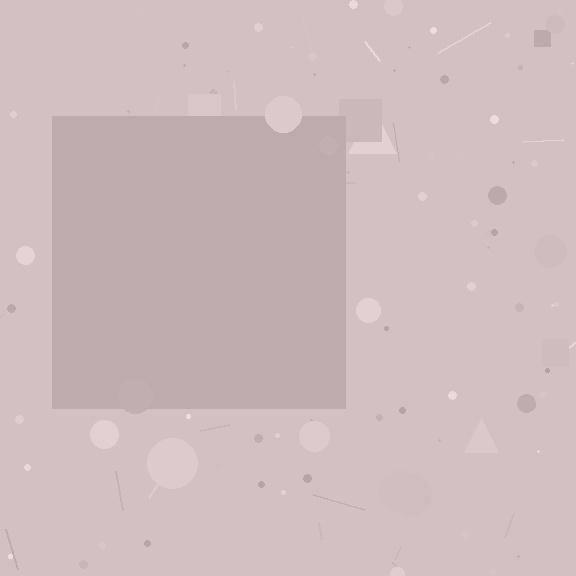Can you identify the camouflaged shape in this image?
The camouflaged shape is a square.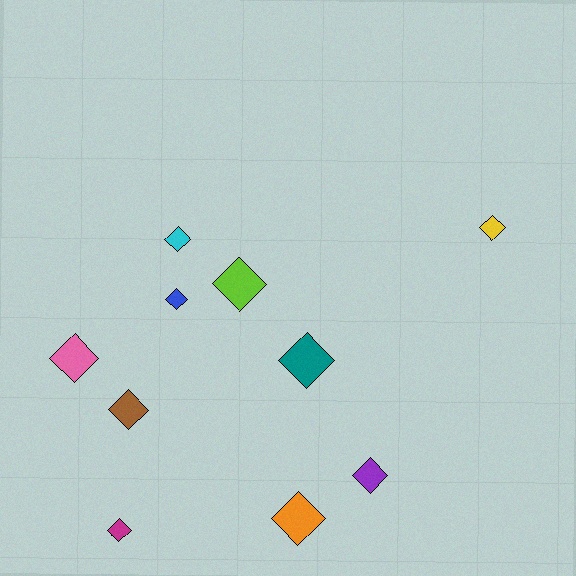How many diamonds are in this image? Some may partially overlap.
There are 10 diamonds.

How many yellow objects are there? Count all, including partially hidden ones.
There is 1 yellow object.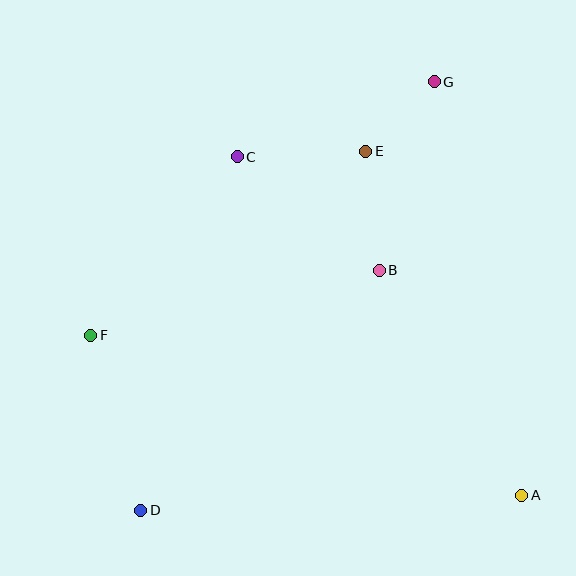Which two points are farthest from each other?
Points D and G are farthest from each other.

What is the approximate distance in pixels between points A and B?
The distance between A and B is approximately 266 pixels.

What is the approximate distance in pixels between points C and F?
The distance between C and F is approximately 231 pixels.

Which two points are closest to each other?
Points E and G are closest to each other.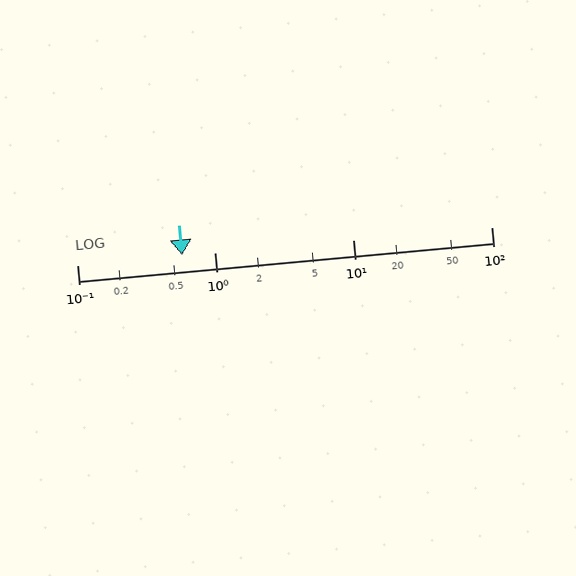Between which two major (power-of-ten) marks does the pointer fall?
The pointer is between 0.1 and 1.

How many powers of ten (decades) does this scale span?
The scale spans 3 decades, from 0.1 to 100.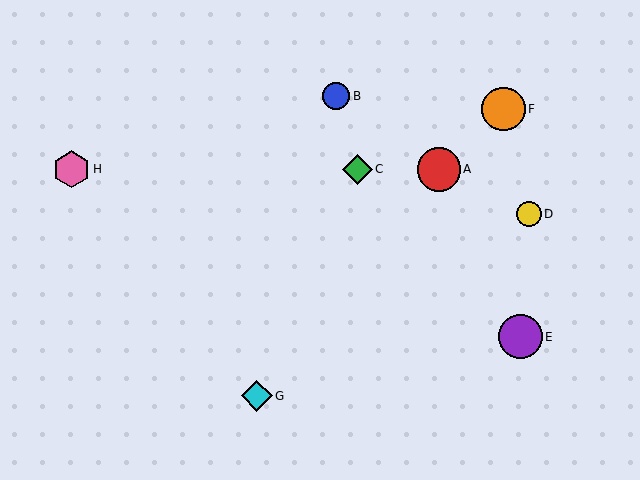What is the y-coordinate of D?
Object D is at y≈214.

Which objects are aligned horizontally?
Objects A, C, H are aligned horizontally.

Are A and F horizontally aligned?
No, A is at y≈169 and F is at y≈109.